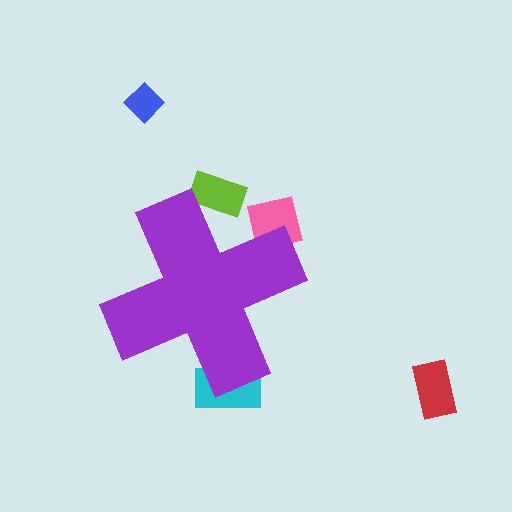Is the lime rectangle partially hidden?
Yes, the lime rectangle is partially hidden behind the purple cross.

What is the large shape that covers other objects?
A purple cross.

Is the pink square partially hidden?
Yes, the pink square is partially hidden behind the purple cross.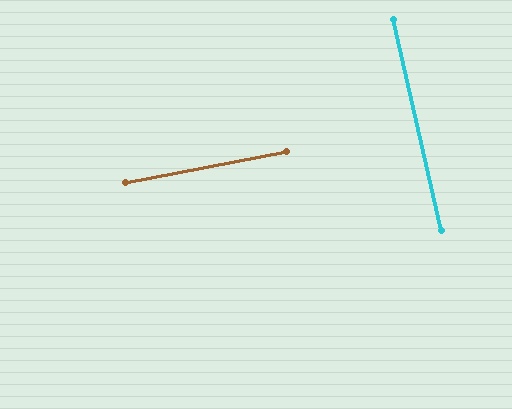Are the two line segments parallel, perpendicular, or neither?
Perpendicular — they meet at approximately 88°.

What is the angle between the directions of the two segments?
Approximately 88 degrees.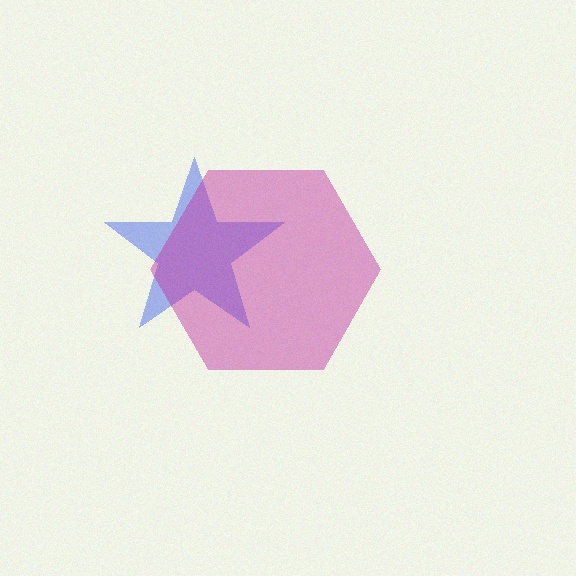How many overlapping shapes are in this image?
There are 2 overlapping shapes in the image.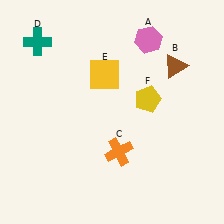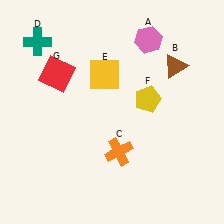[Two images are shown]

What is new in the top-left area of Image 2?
A red square (G) was added in the top-left area of Image 2.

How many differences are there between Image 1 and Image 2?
There is 1 difference between the two images.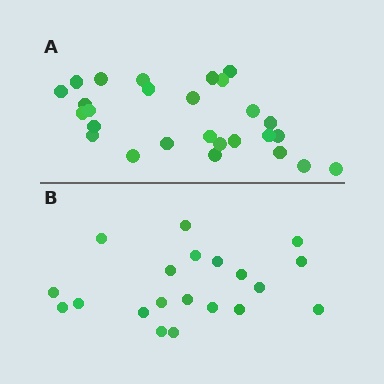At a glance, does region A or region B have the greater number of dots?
Region A (the top region) has more dots.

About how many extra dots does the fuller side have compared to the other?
Region A has roughly 8 or so more dots than region B.